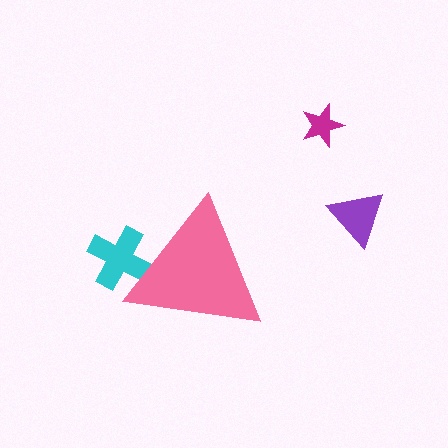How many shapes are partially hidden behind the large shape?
1 shape is partially hidden.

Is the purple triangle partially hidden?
No, the purple triangle is fully visible.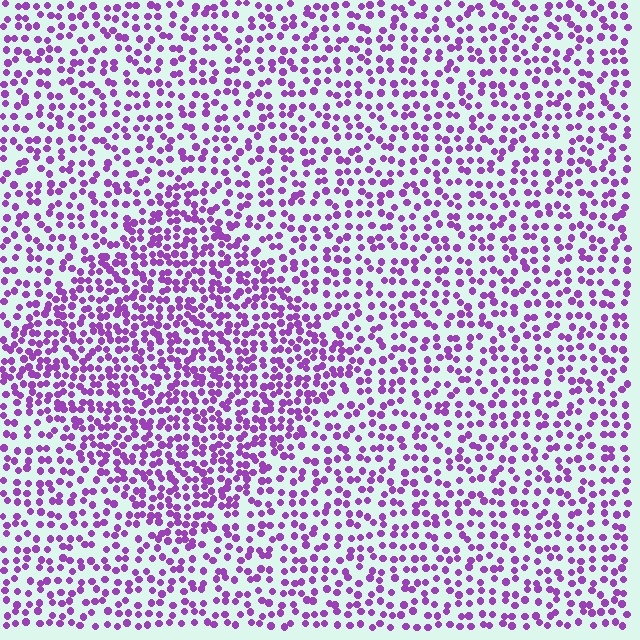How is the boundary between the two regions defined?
The boundary is defined by a change in element density (approximately 1.6x ratio). All elements are the same color, size, and shape.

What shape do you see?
I see a diamond.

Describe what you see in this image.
The image contains small purple elements arranged at two different densities. A diamond-shaped region is visible where the elements are more densely packed than the surrounding area.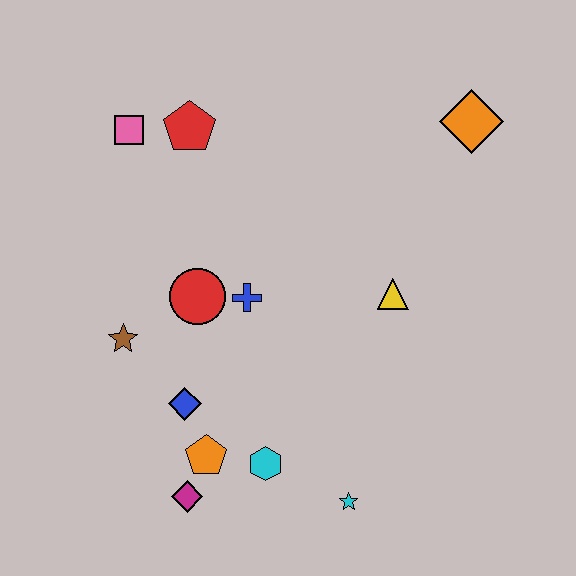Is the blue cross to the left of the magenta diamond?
No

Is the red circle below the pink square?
Yes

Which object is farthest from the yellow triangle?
The pink square is farthest from the yellow triangle.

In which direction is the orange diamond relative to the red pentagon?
The orange diamond is to the right of the red pentagon.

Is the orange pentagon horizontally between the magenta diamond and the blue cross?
Yes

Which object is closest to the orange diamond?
The yellow triangle is closest to the orange diamond.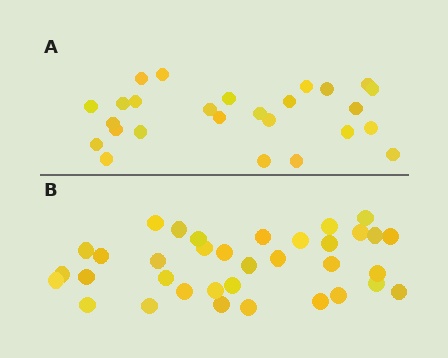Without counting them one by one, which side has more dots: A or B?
Region B (the bottom region) has more dots.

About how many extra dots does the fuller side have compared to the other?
Region B has roughly 8 or so more dots than region A.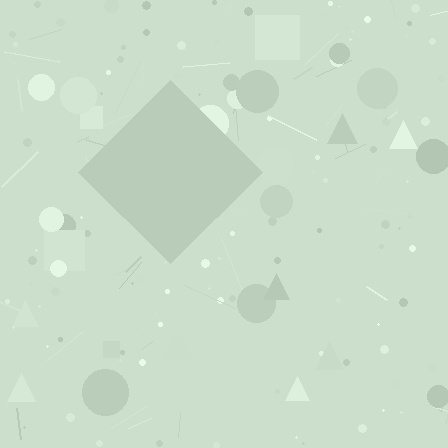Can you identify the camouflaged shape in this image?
The camouflaged shape is a diamond.